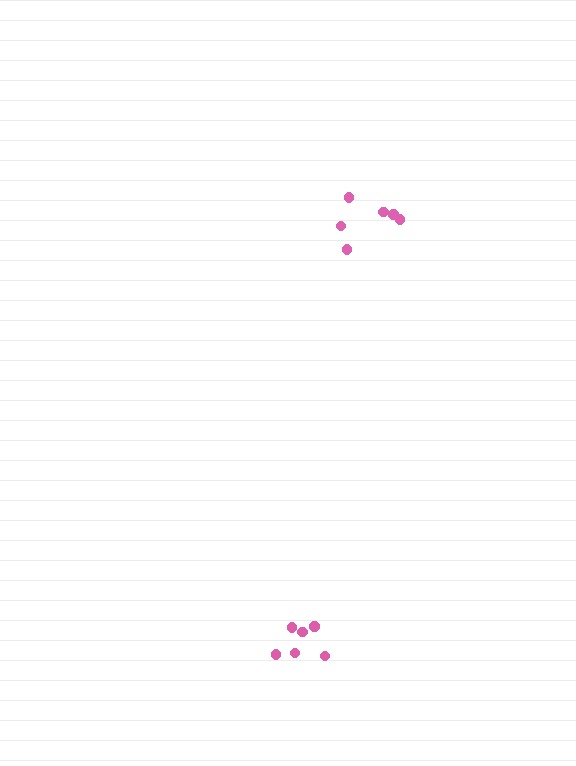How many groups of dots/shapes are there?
There are 2 groups.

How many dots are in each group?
Group 1: 6 dots, Group 2: 6 dots (12 total).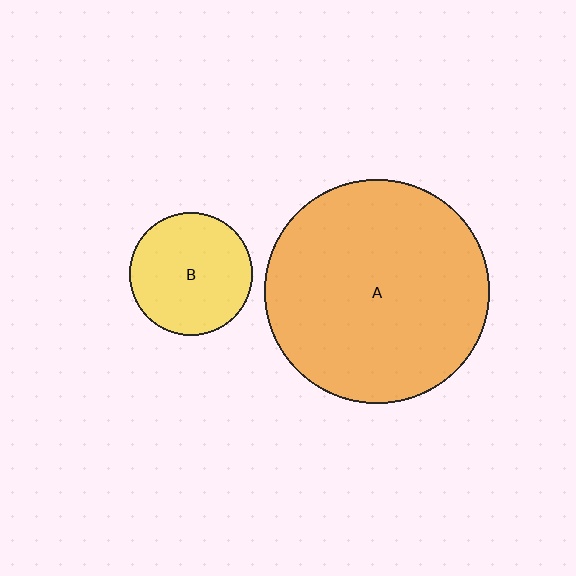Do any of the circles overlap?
No, none of the circles overlap.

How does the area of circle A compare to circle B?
Approximately 3.3 times.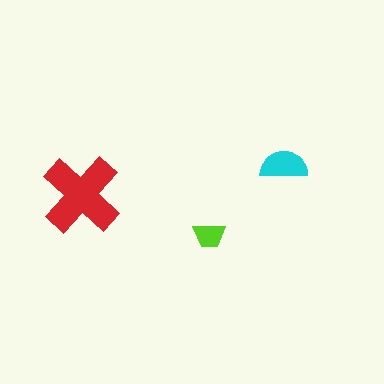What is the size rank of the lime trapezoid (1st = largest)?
3rd.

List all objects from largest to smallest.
The red cross, the cyan semicircle, the lime trapezoid.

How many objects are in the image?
There are 3 objects in the image.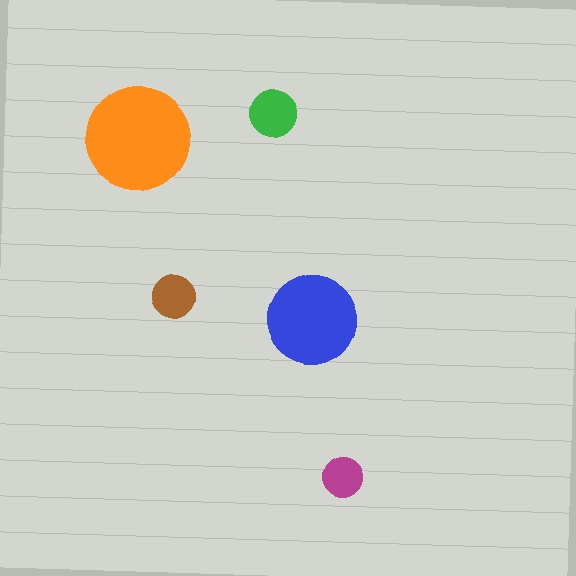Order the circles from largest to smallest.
the orange one, the blue one, the green one, the brown one, the magenta one.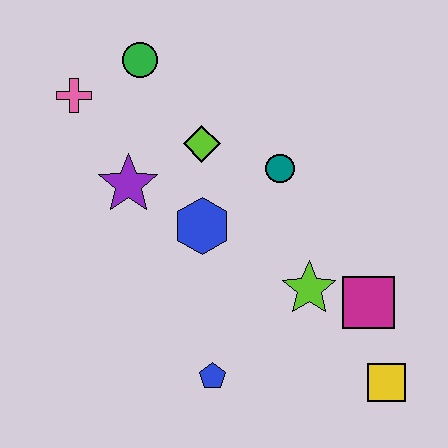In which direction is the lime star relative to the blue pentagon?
The lime star is to the right of the blue pentagon.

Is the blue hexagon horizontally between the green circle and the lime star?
Yes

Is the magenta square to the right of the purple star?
Yes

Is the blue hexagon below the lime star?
No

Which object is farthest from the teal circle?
The yellow square is farthest from the teal circle.